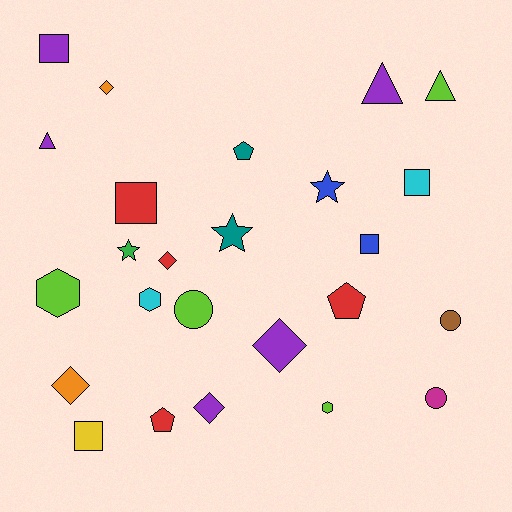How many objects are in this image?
There are 25 objects.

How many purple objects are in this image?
There are 5 purple objects.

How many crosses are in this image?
There are no crosses.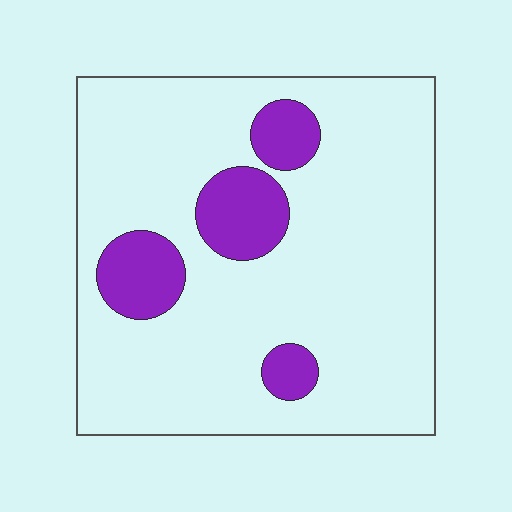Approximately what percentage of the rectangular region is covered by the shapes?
Approximately 15%.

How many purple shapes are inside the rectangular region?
4.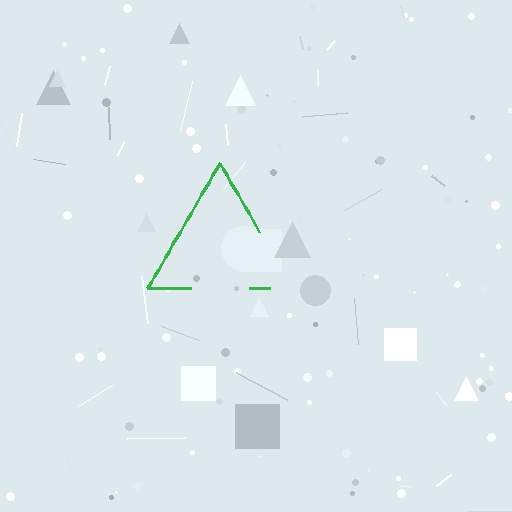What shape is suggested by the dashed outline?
The dashed outline suggests a triangle.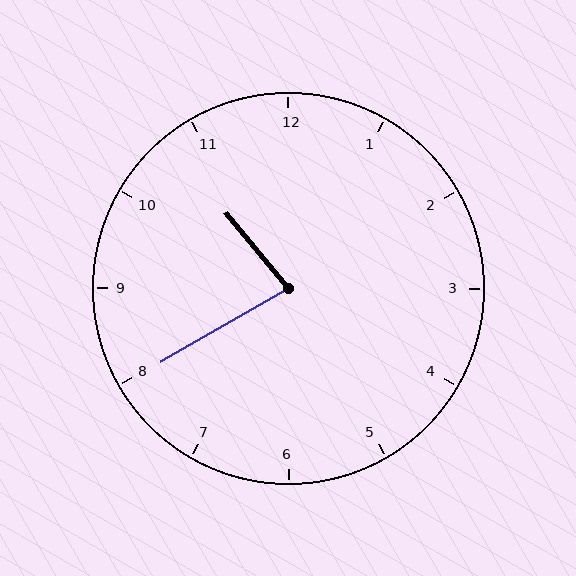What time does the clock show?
10:40.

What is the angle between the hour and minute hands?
Approximately 80 degrees.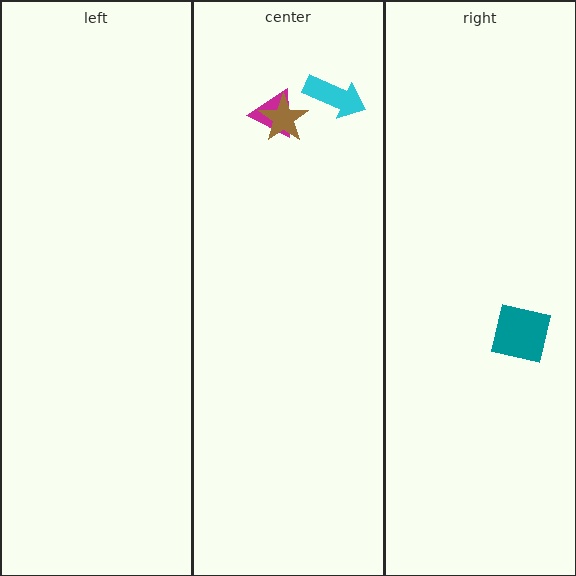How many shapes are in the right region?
1.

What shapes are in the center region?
The cyan arrow, the magenta triangle, the brown star.